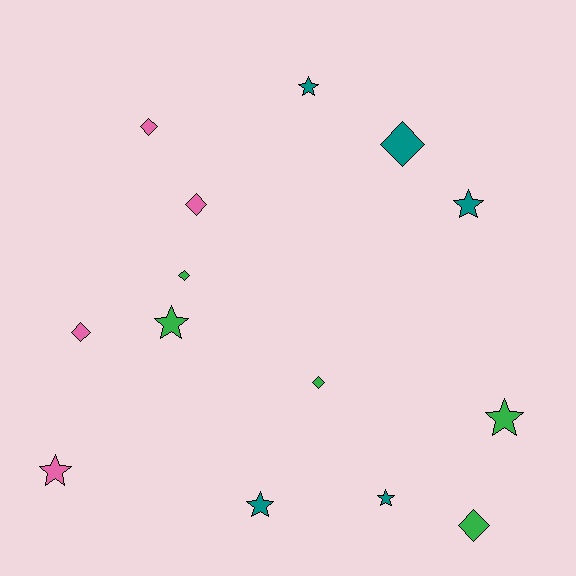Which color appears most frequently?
Green, with 5 objects.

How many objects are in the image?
There are 14 objects.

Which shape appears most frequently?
Diamond, with 7 objects.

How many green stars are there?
There are 2 green stars.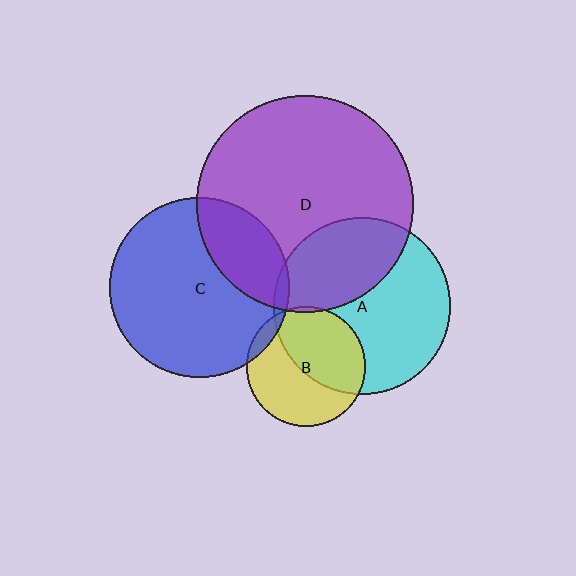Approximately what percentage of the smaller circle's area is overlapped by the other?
Approximately 25%.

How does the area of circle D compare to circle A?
Approximately 1.5 times.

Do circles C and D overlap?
Yes.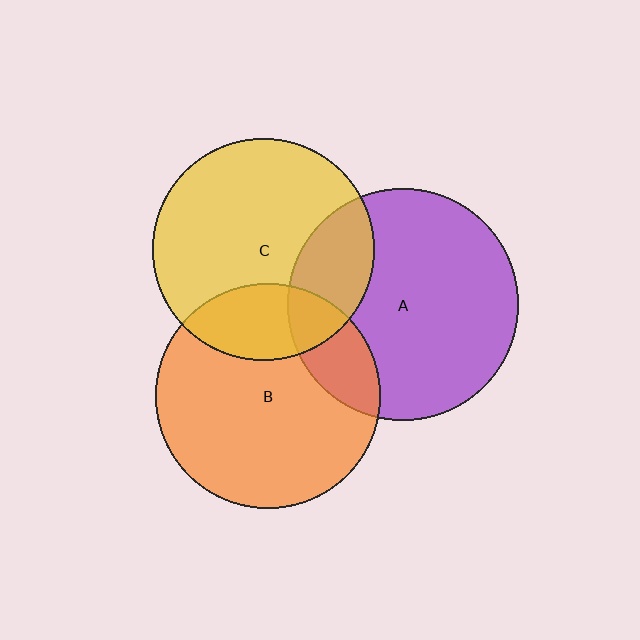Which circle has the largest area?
Circle A (purple).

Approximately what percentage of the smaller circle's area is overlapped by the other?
Approximately 25%.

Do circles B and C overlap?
Yes.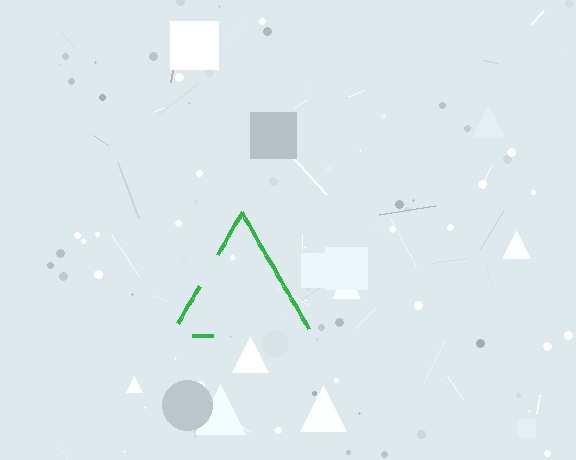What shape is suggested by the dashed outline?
The dashed outline suggests a triangle.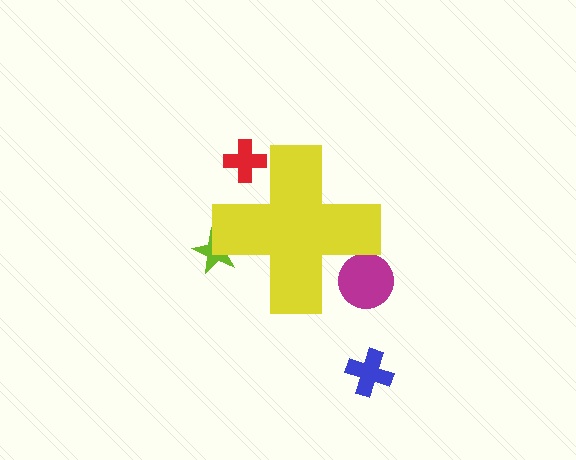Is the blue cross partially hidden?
No, the blue cross is fully visible.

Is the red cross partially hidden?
Yes, the red cross is partially hidden behind the yellow cross.